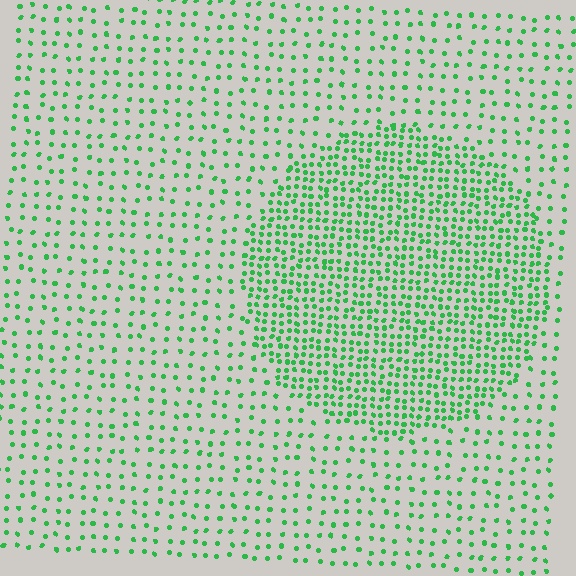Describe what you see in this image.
The image contains small green elements arranged at two different densities. A circle-shaped region is visible where the elements are more densely packed than the surrounding area.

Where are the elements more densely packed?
The elements are more densely packed inside the circle boundary.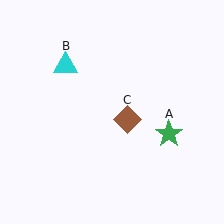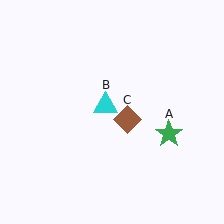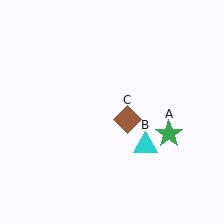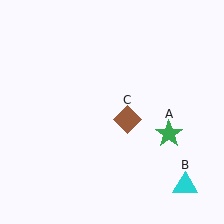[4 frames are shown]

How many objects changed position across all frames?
1 object changed position: cyan triangle (object B).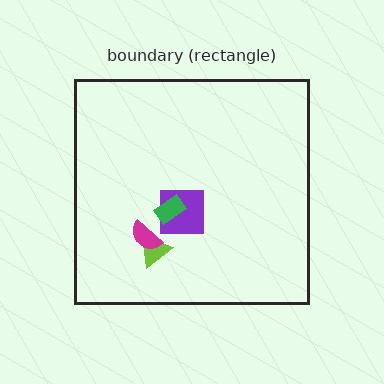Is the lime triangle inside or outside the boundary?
Inside.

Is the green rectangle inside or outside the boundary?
Inside.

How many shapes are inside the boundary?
4 inside, 0 outside.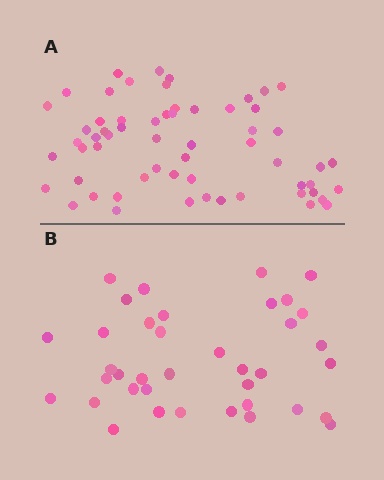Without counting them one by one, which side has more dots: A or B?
Region A (the top region) has more dots.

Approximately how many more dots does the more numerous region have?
Region A has approximately 20 more dots than region B.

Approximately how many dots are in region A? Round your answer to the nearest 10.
About 60 dots.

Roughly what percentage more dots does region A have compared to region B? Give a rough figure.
About 60% more.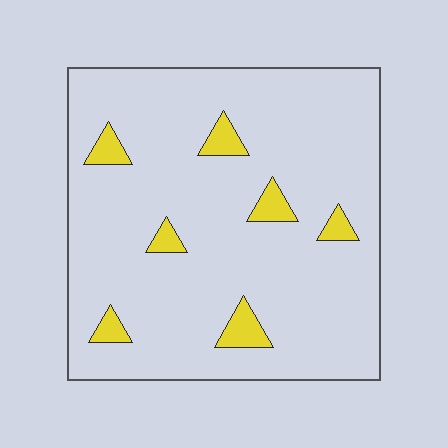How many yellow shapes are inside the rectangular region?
7.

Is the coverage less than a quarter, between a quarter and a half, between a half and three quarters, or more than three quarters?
Less than a quarter.